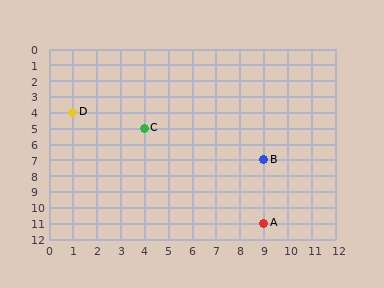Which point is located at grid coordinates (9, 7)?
Point B is at (9, 7).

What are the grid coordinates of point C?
Point C is at grid coordinates (4, 5).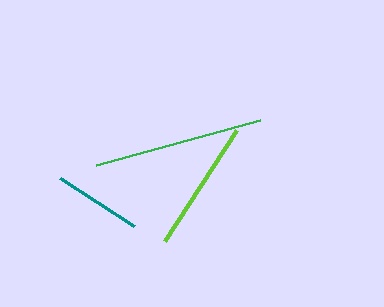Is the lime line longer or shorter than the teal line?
The lime line is longer than the teal line.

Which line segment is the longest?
The green line is the longest at approximately 170 pixels.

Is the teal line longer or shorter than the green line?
The green line is longer than the teal line.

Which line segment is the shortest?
The teal line is the shortest at approximately 88 pixels.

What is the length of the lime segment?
The lime segment is approximately 132 pixels long.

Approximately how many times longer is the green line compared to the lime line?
The green line is approximately 1.3 times the length of the lime line.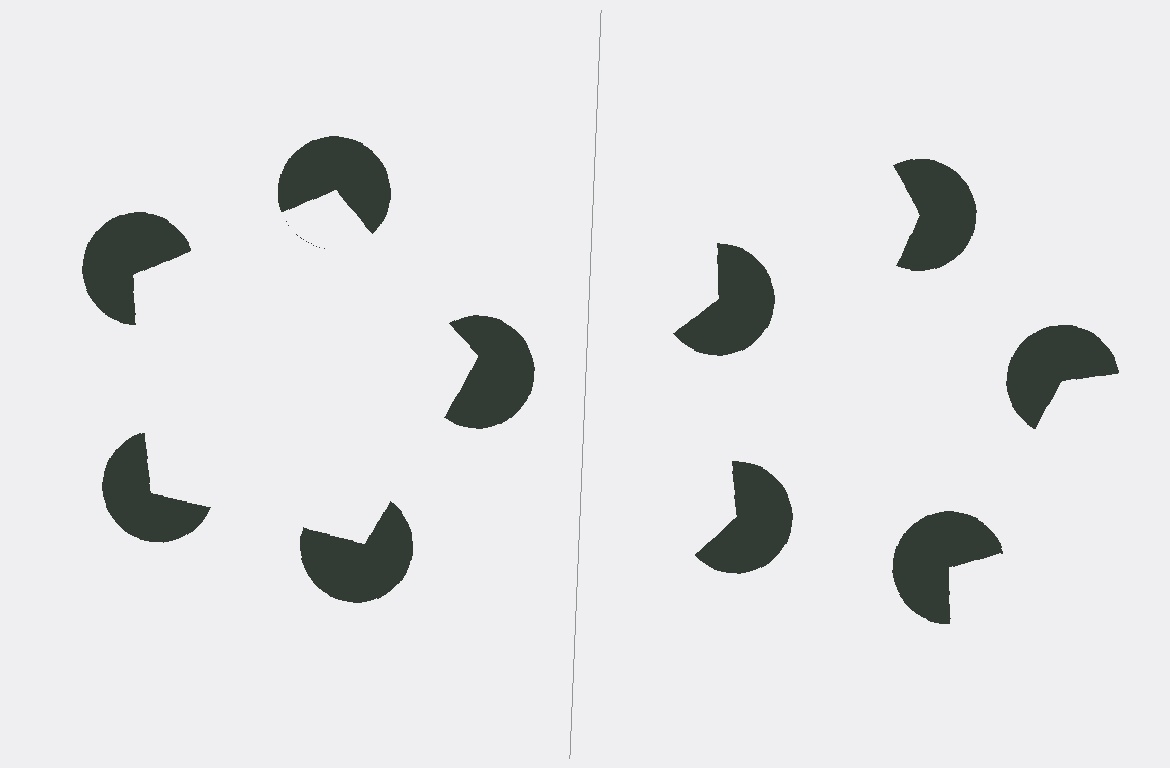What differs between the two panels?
The pac-man discs are positioned identically on both sides; only the wedge orientations differ. On the left they align to a pentagon; on the right they are misaligned.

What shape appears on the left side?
An illusory pentagon.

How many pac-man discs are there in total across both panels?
10 — 5 on each side.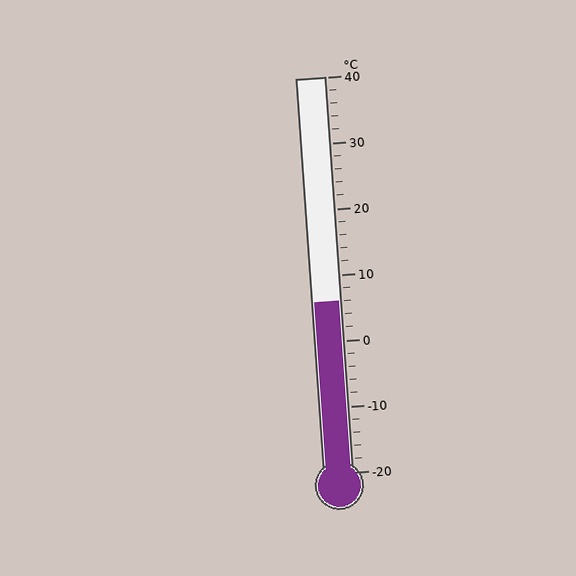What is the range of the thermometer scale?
The thermometer scale ranges from -20°C to 40°C.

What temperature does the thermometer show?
The thermometer shows approximately 6°C.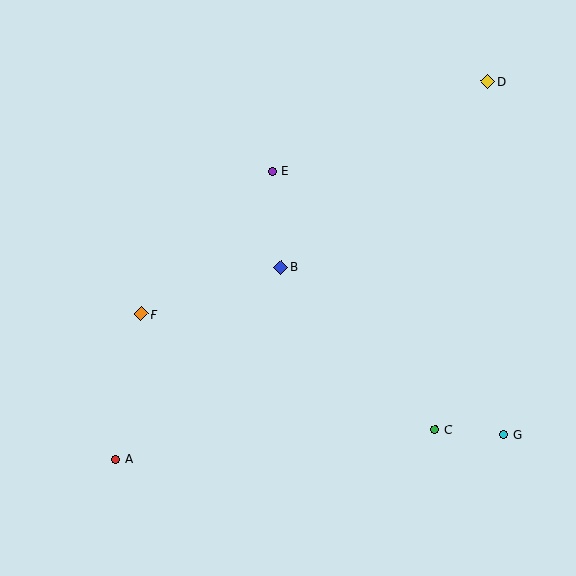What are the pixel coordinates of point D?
Point D is at (487, 82).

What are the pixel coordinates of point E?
Point E is at (272, 171).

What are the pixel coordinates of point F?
Point F is at (141, 314).